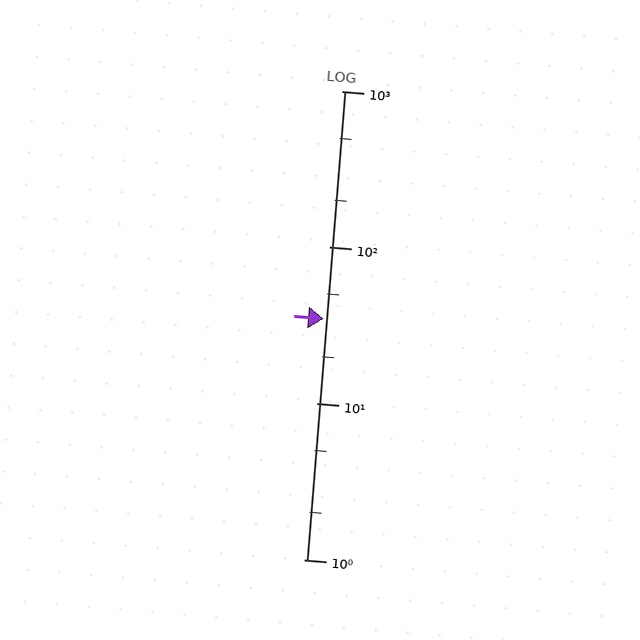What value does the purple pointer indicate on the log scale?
The pointer indicates approximately 35.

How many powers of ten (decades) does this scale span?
The scale spans 3 decades, from 1 to 1000.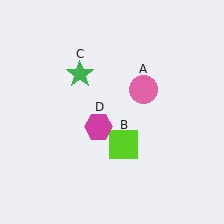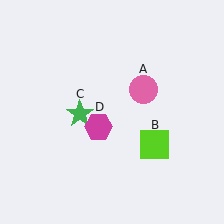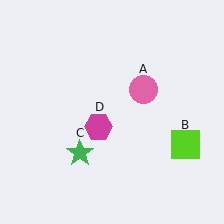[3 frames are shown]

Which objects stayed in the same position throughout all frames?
Pink circle (object A) and magenta hexagon (object D) remained stationary.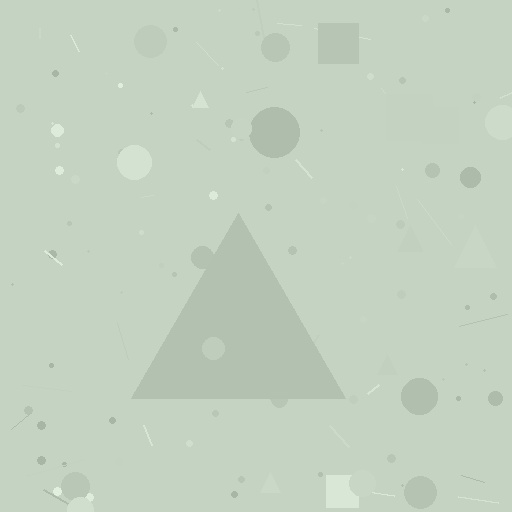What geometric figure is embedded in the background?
A triangle is embedded in the background.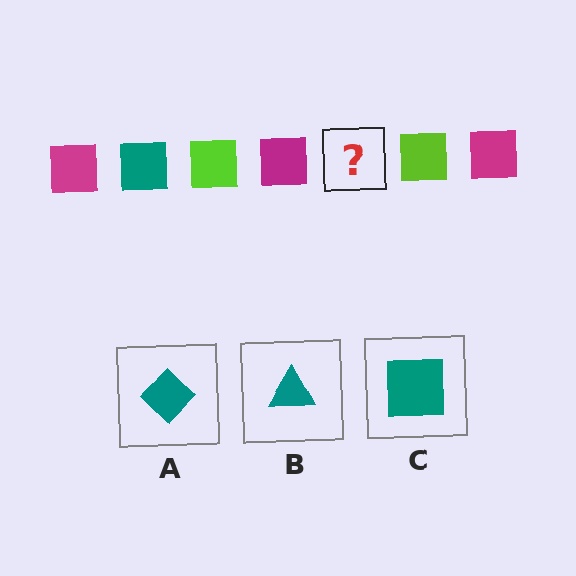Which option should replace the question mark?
Option C.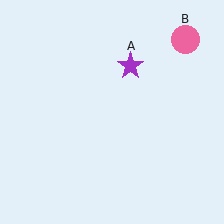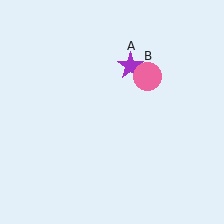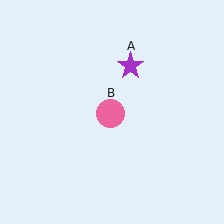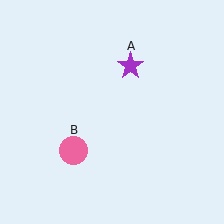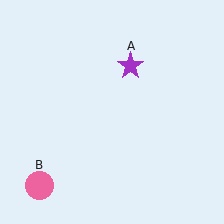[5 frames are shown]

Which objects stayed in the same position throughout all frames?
Purple star (object A) remained stationary.